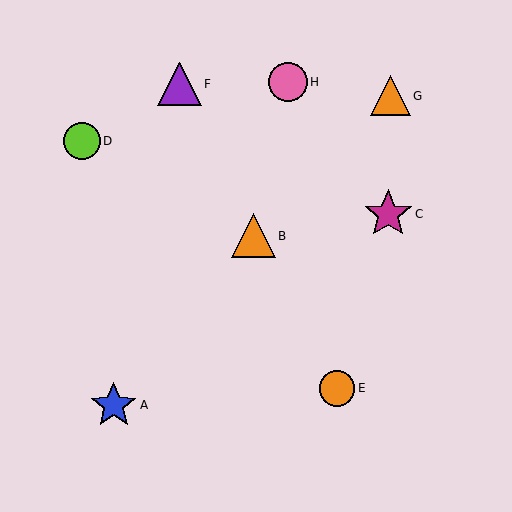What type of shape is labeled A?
Shape A is a blue star.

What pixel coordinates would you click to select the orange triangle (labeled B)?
Click at (253, 236) to select the orange triangle B.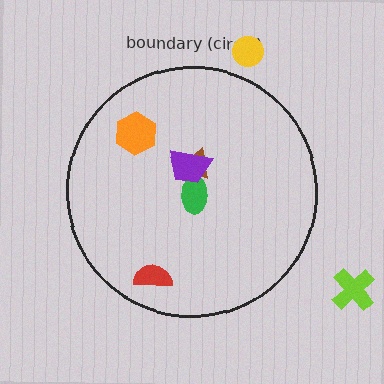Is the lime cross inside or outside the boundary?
Outside.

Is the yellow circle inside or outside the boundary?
Outside.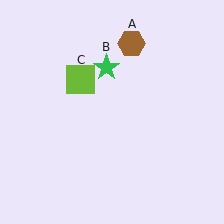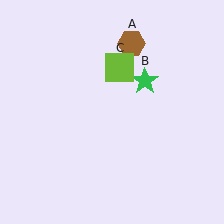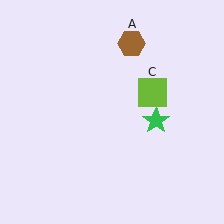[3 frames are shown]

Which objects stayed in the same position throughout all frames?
Brown hexagon (object A) remained stationary.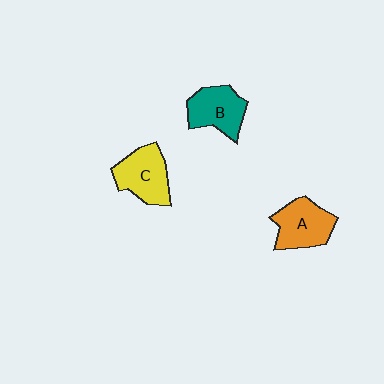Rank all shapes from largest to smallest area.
From largest to smallest: C (yellow), A (orange), B (teal).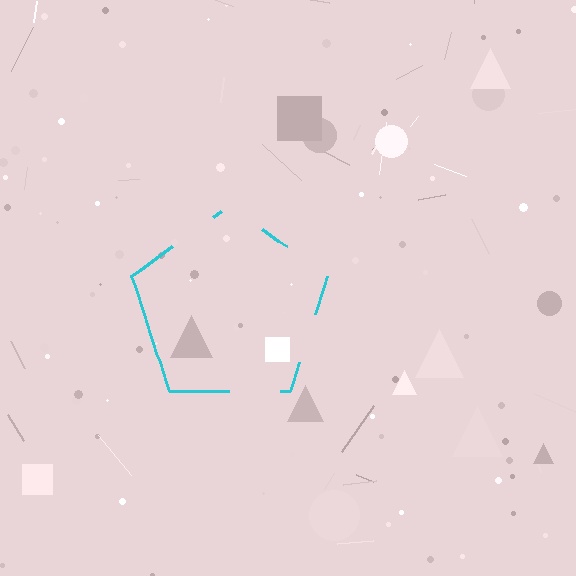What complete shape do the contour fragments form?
The contour fragments form a pentagon.